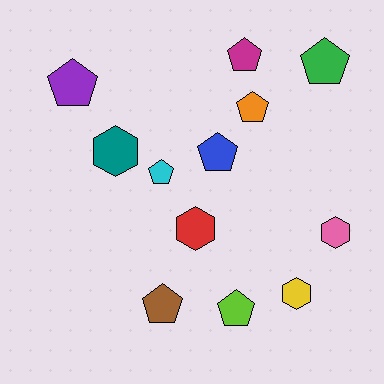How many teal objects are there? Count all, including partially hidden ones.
There is 1 teal object.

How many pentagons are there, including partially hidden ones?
There are 8 pentagons.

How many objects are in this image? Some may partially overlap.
There are 12 objects.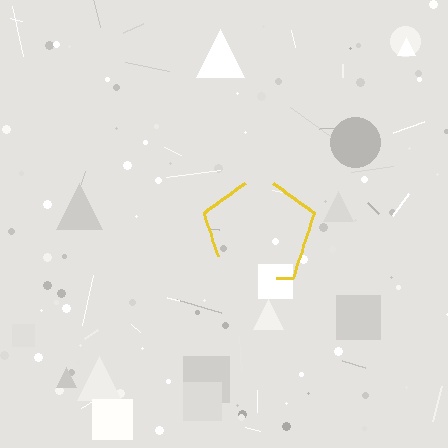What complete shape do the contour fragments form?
The contour fragments form a pentagon.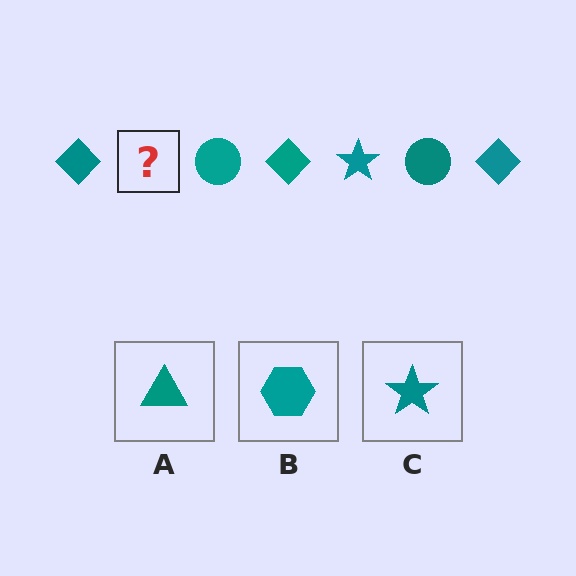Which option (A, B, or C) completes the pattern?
C.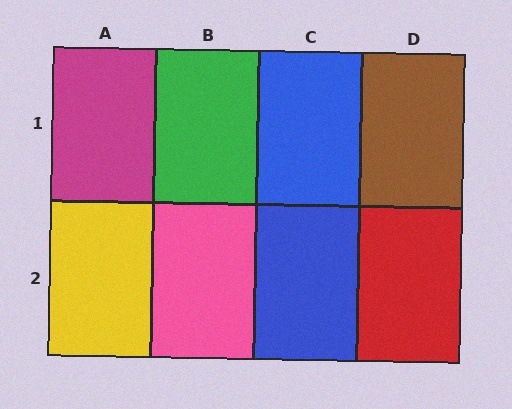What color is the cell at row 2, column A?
Yellow.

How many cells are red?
1 cell is red.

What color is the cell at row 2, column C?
Blue.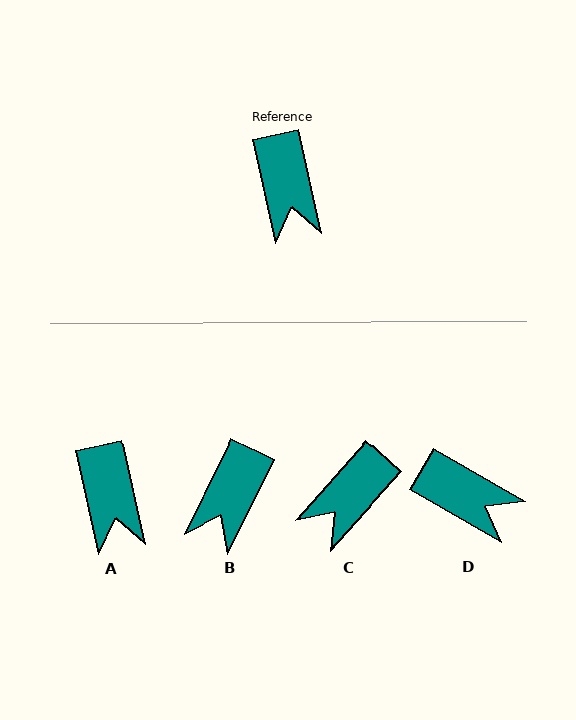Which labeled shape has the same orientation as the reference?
A.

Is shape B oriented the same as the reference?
No, it is off by about 39 degrees.